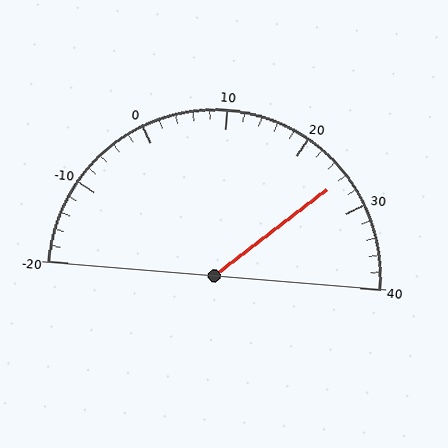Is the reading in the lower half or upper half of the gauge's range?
The reading is in the upper half of the range (-20 to 40).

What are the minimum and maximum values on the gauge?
The gauge ranges from -20 to 40.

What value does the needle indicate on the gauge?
The needle indicates approximately 26.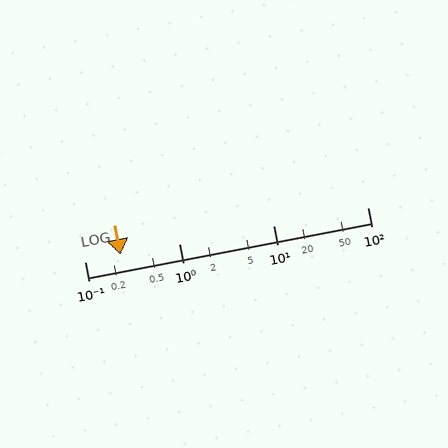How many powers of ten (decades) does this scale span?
The scale spans 3 decades, from 0.1 to 100.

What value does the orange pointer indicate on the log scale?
The pointer indicates approximately 0.24.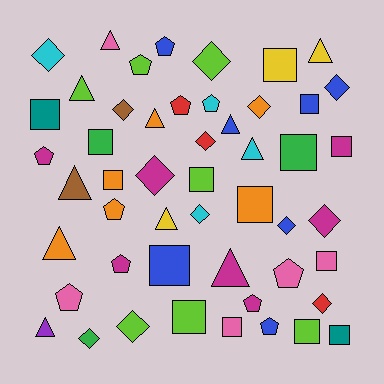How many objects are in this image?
There are 50 objects.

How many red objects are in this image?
There are 3 red objects.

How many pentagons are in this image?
There are 11 pentagons.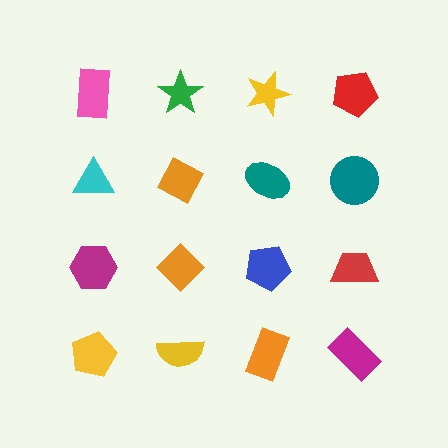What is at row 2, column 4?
A teal circle.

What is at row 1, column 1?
A pink rectangle.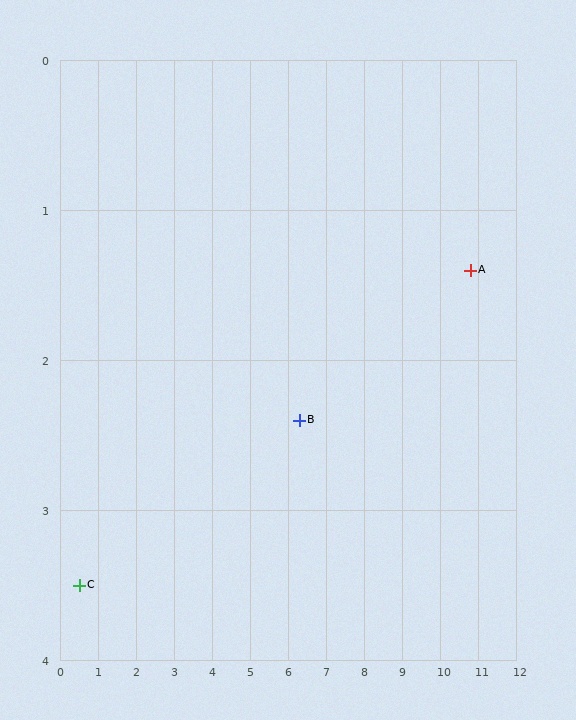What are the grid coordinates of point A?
Point A is at approximately (10.8, 1.4).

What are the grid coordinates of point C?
Point C is at approximately (0.5, 3.5).